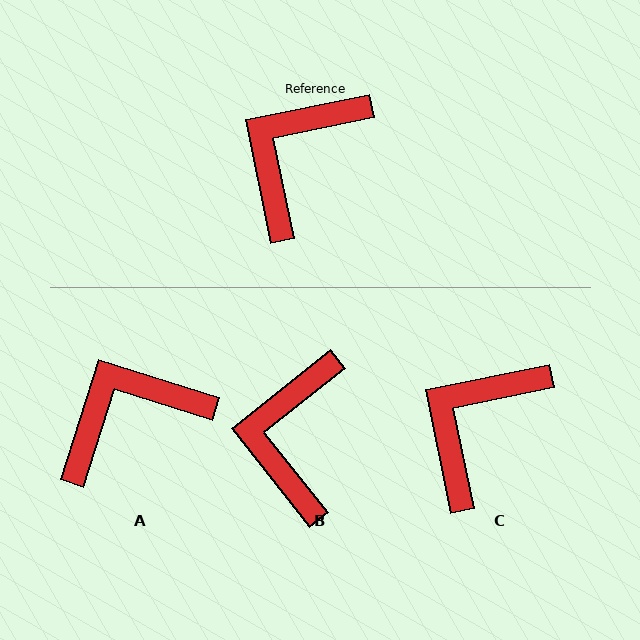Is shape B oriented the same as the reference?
No, it is off by about 27 degrees.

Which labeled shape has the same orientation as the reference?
C.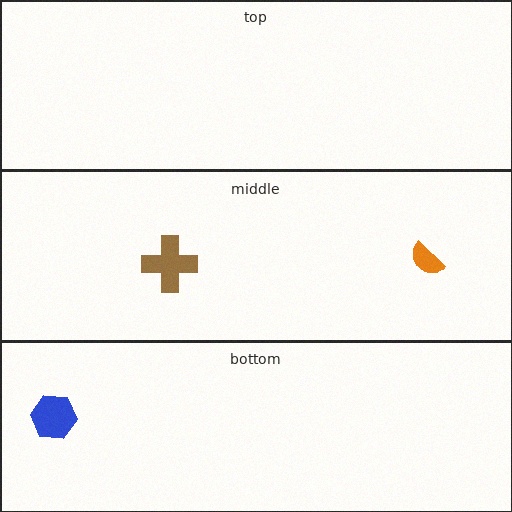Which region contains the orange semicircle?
The middle region.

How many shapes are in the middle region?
2.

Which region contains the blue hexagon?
The bottom region.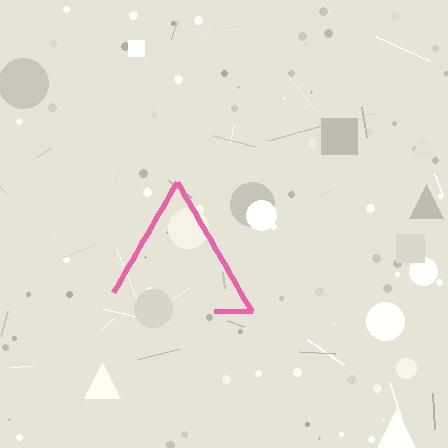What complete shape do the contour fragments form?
The contour fragments form a triangle.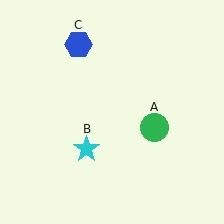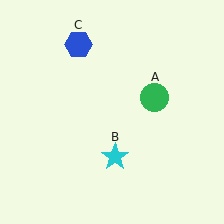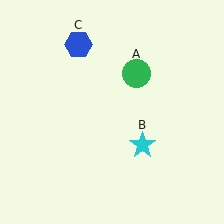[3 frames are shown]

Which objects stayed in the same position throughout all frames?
Blue hexagon (object C) remained stationary.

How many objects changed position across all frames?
2 objects changed position: green circle (object A), cyan star (object B).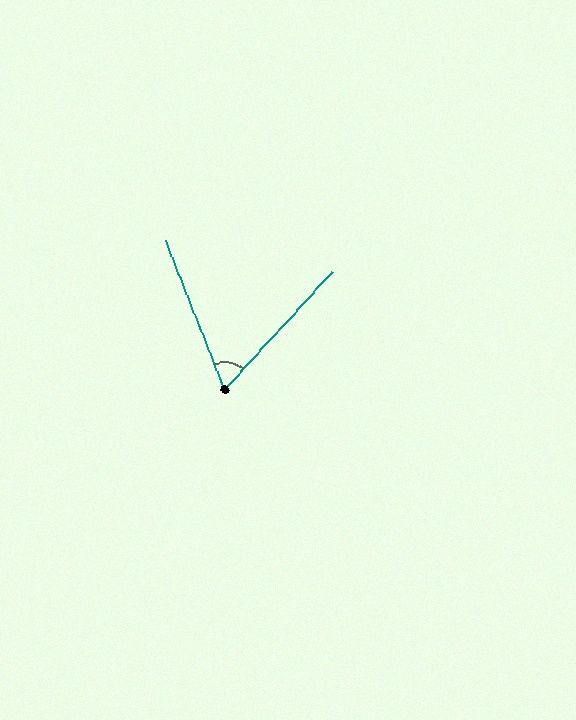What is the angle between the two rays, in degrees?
Approximately 63 degrees.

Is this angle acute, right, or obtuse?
It is acute.